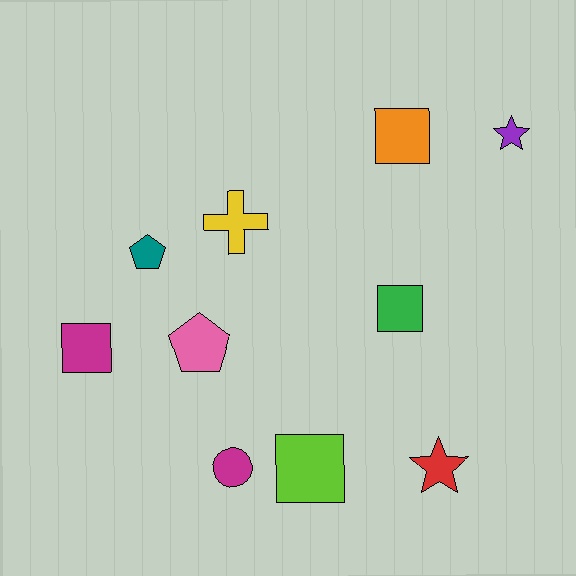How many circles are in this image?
There is 1 circle.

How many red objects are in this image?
There is 1 red object.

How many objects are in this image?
There are 10 objects.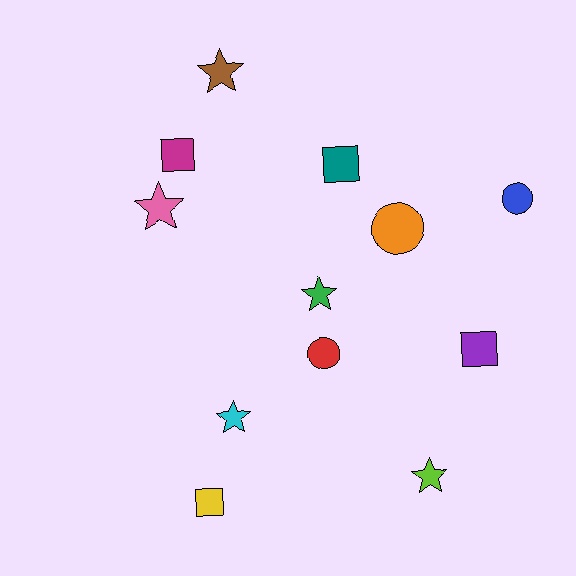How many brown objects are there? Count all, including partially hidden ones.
There is 1 brown object.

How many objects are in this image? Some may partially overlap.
There are 12 objects.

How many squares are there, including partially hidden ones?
There are 4 squares.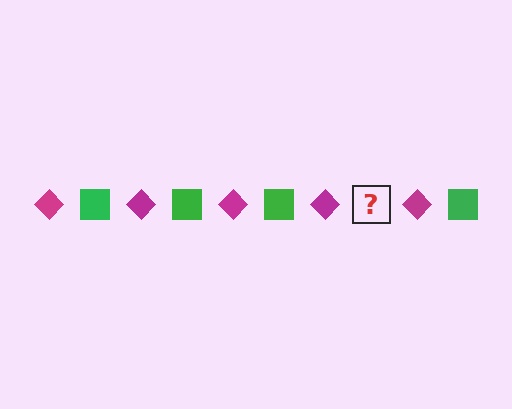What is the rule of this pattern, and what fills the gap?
The rule is that the pattern alternates between magenta diamond and green square. The gap should be filled with a green square.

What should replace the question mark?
The question mark should be replaced with a green square.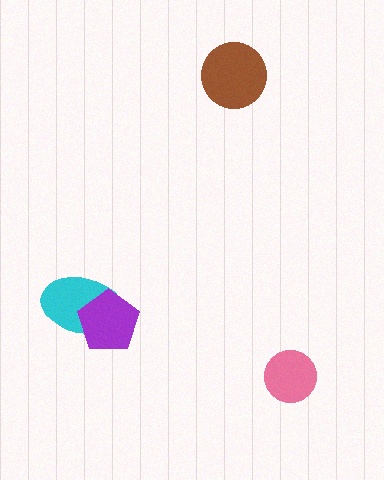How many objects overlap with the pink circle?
0 objects overlap with the pink circle.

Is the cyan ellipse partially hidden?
Yes, it is partially covered by another shape.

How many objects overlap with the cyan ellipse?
1 object overlaps with the cyan ellipse.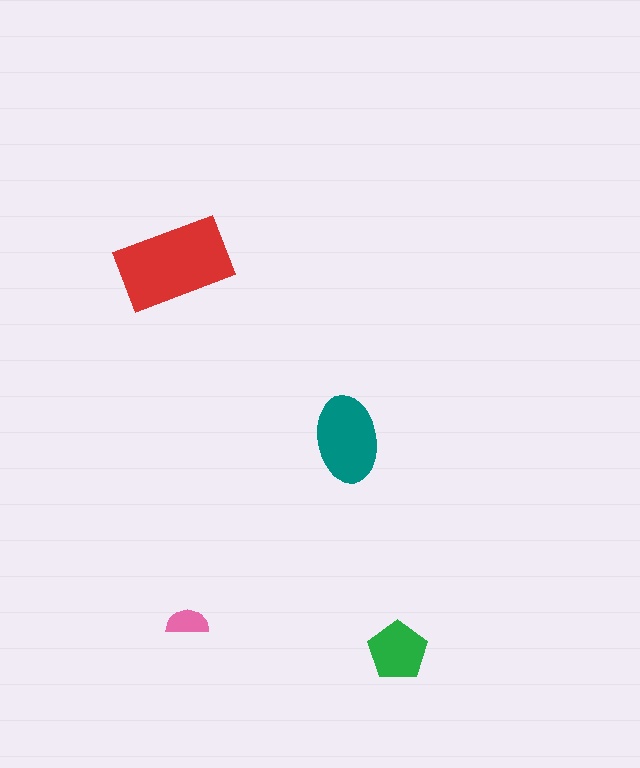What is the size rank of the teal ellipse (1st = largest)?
2nd.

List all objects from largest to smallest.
The red rectangle, the teal ellipse, the green pentagon, the pink semicircle.